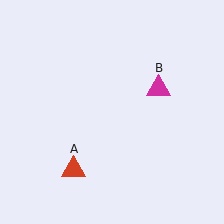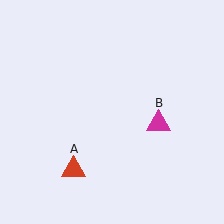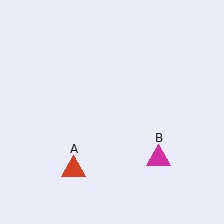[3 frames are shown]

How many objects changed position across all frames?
1 object changed position: magenta triangle (object B).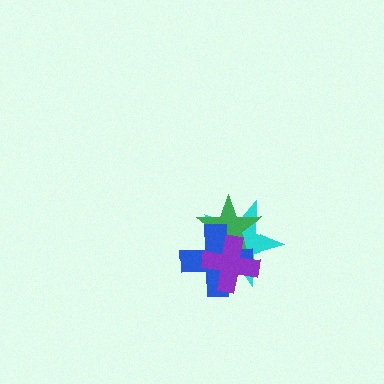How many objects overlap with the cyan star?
3 objects overlap with the cyan star.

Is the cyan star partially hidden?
Yes, it is partially covered by another shape.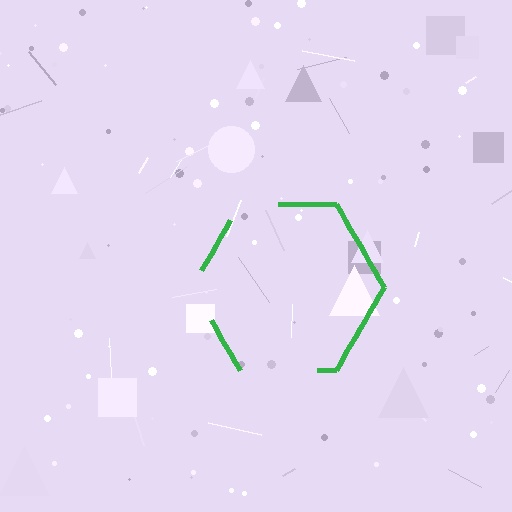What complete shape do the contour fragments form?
The contour fragments form a hexagon.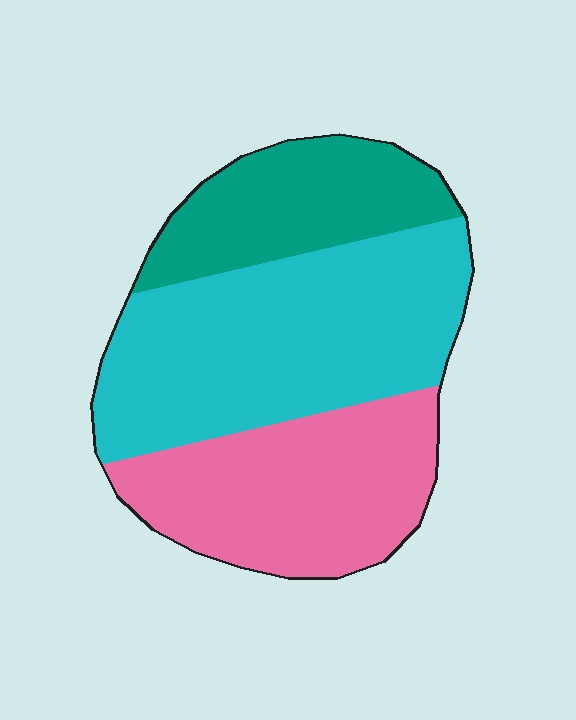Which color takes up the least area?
Teal, at roughly 20%.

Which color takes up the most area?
Cyan, at roughly 45%.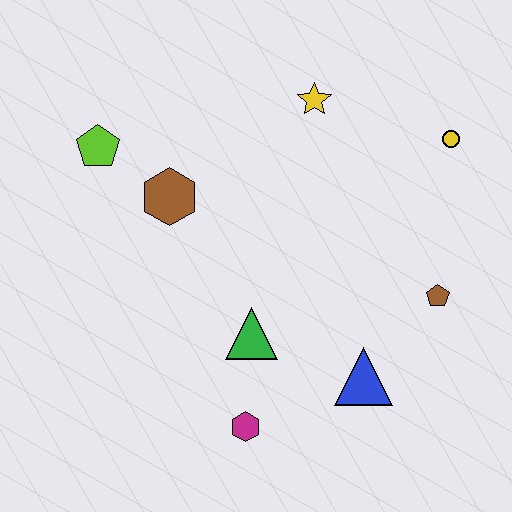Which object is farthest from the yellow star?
The magenta hexagon is farthest from the yellow star.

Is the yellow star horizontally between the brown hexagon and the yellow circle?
Yes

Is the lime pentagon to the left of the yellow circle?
Yes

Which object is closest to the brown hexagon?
The lime pentagon is closest to the brown hexagon.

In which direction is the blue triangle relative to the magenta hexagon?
The blue triangle is to the right of the magenta hexagon.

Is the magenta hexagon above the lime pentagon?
No